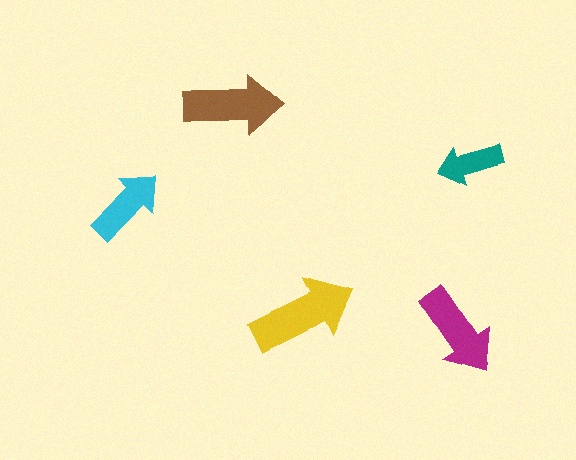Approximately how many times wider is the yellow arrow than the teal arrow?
About 1.5 times wider.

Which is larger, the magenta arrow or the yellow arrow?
The yellow one.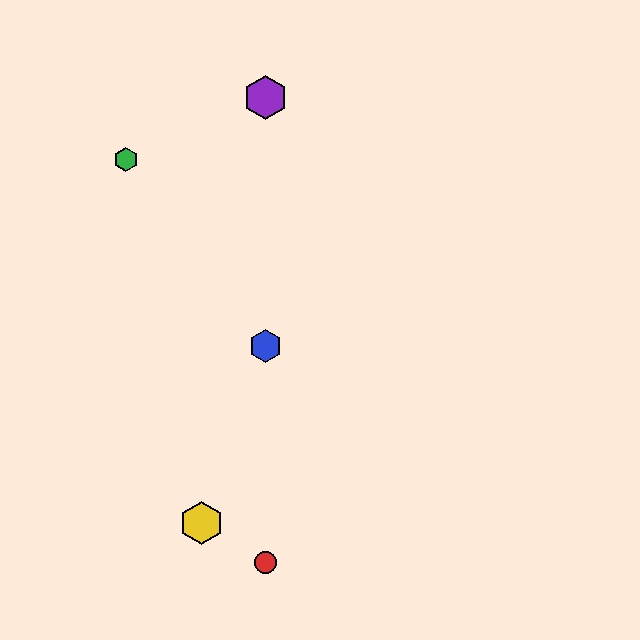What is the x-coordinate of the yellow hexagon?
The yellow hexagon is at x≈202.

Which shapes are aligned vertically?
The red circle, the blue hexagon, the purple hexagon are aligned vertically.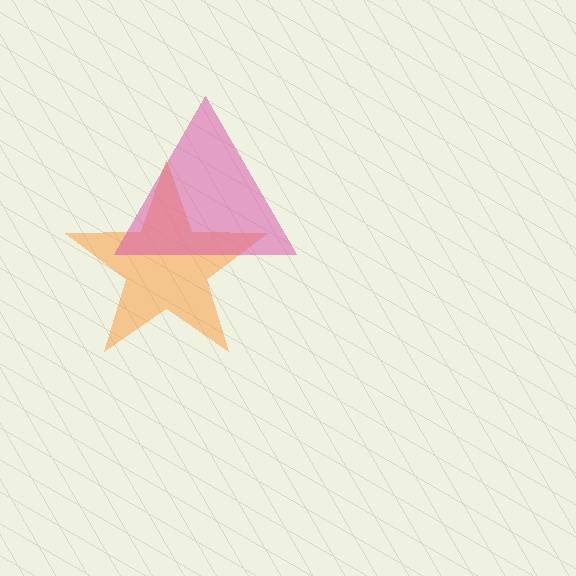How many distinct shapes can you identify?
There are 2 distinct shapes: an orange star, a pink triangle.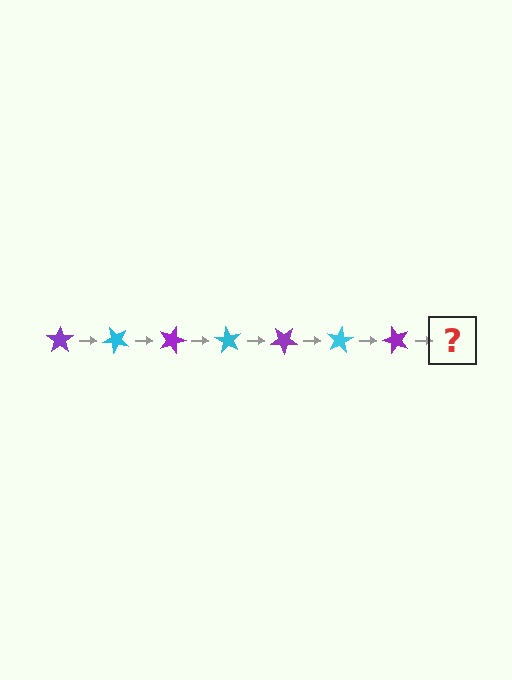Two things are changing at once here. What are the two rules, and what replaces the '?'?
The two rules are that it rotates 45 degrees each step and the color cycles through purple and cyan. The '?' should be a cyan star, rotated 315 degrees from the start.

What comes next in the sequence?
The next element should be a cyan star, rotated 315 degrees from the start.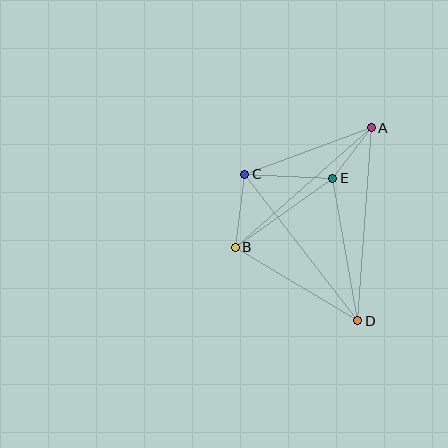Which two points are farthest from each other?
Points A and D are farthest from each other.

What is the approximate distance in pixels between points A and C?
The distance between A and C is approximately 134 pixels.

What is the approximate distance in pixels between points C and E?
The distance between C and E is approximately 88 pixels.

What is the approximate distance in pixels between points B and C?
The distance between B and C is approximately 74 pixels.